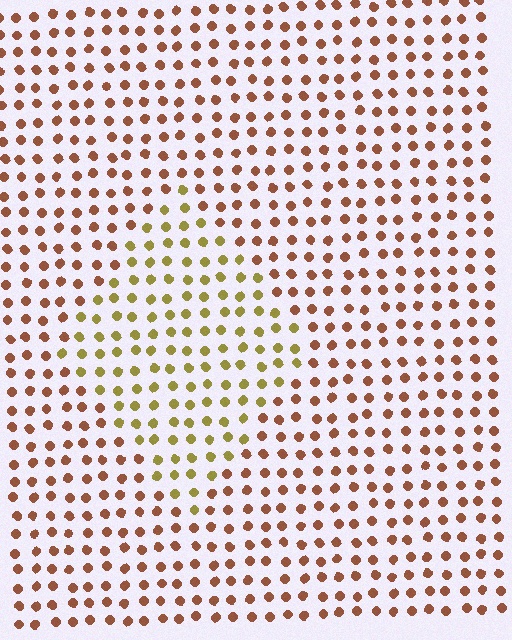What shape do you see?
I see a diamond.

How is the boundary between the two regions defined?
The boundary is defined purely by a slight shift in hue (about 41 degrees). Spacing, size, and orientation are identical on both sides.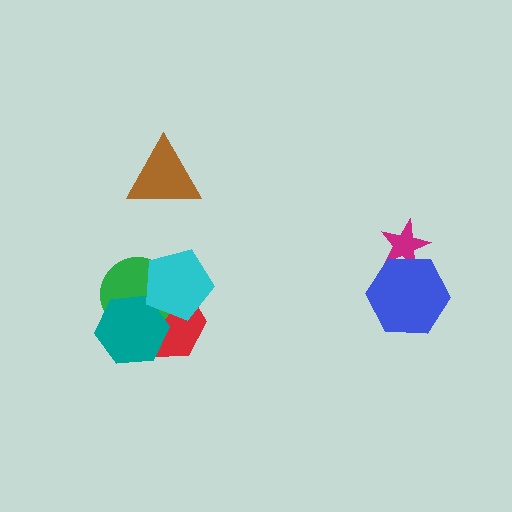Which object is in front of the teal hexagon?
The cyan pentagon is in front of the teal hexagon.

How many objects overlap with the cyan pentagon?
3 objects overlap with the cyan pentagon.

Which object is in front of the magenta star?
The blue hexagon is in front of the magenta star.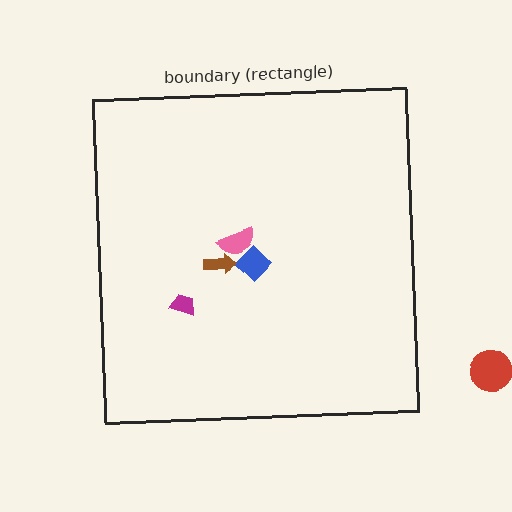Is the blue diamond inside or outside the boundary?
Inside.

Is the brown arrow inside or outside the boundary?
Inside.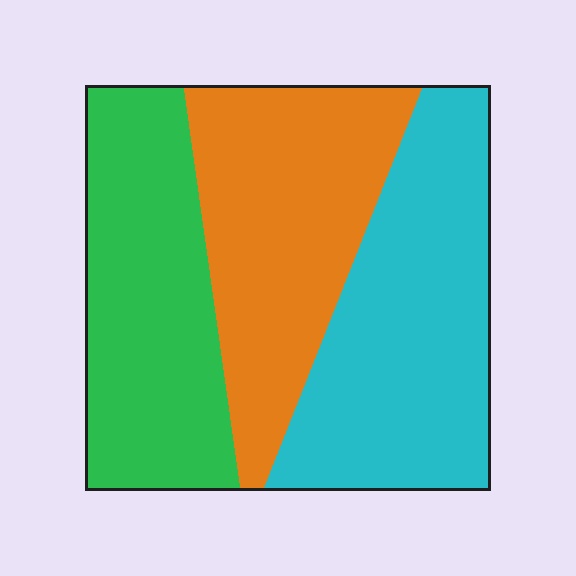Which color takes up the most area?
Cyan, at roughly 35%.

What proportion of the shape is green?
Green takes up about one third (1/3) of the shape.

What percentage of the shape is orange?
Orange covers roughly 30% of the shape.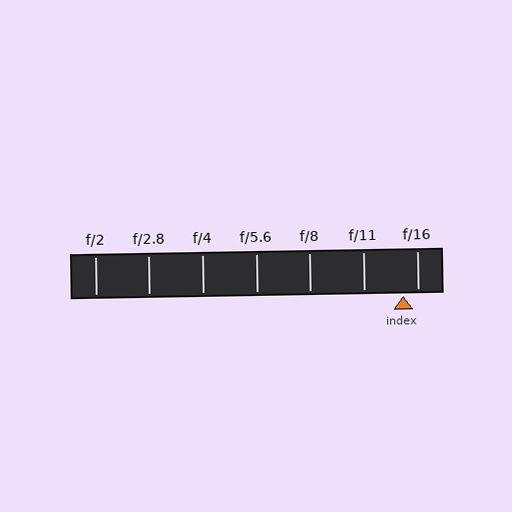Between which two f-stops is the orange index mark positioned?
The index mark is between f/11 and f/16.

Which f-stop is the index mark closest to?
The index mark is closest to f/16.